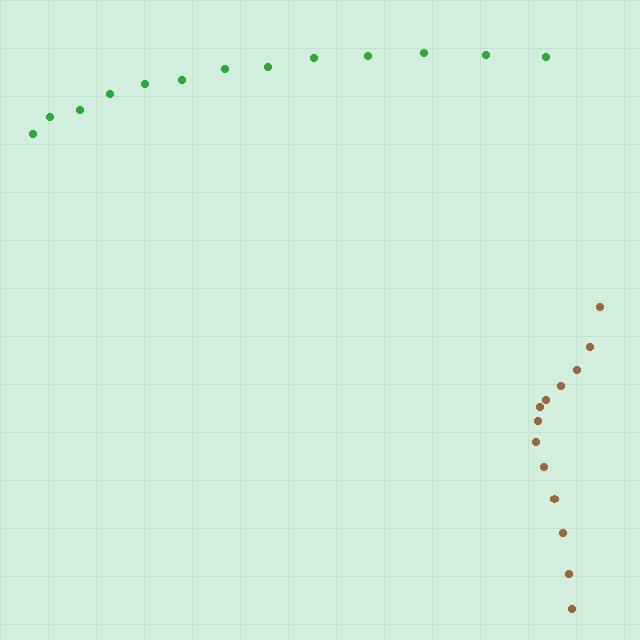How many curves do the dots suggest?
There are 2 distinct paths.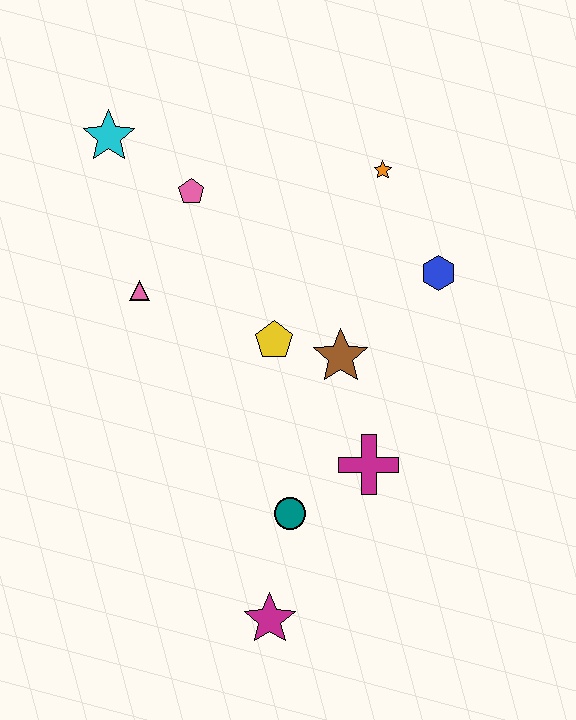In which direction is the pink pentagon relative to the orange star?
The pink pentagon is to the left of the orange star.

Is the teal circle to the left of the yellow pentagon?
No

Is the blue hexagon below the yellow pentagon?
No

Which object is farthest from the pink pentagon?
The magenta star is farthest from the pink pentagon.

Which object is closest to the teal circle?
The magenta cross is closest to the teal circle.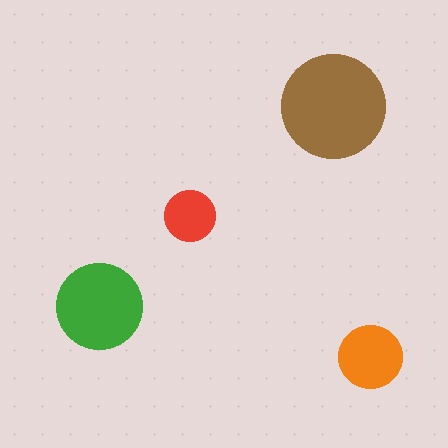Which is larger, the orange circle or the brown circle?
The brown one.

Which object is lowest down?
The orange circle is bottommost.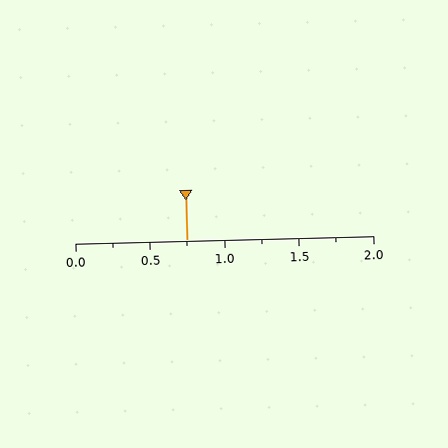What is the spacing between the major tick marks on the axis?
The major ticks are spaced 0.5 apart.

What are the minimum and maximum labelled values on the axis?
The axis runs from 0.0 to 2.0.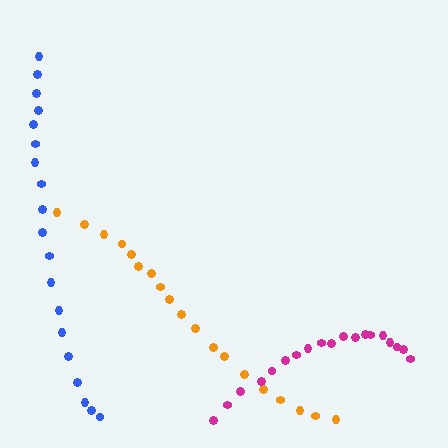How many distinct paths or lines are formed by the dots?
There are 3 distinct paths.